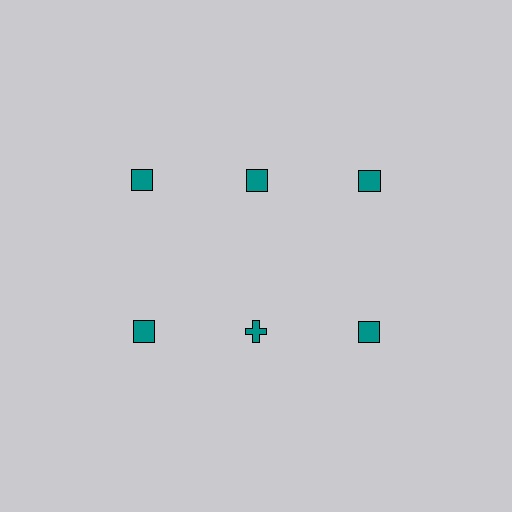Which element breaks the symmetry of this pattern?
The teal cross in the second row, second from left column breaks the symmetry. All other shapes are teal squares.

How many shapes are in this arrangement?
There are 6 shapes arranged in a grid pattern.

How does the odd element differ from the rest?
It has a different shape: cross instead of square.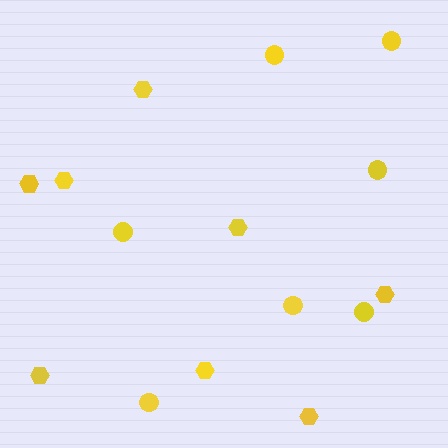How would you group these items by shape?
There are 2 groups: one group of hexagons (8) and one group of circles (7).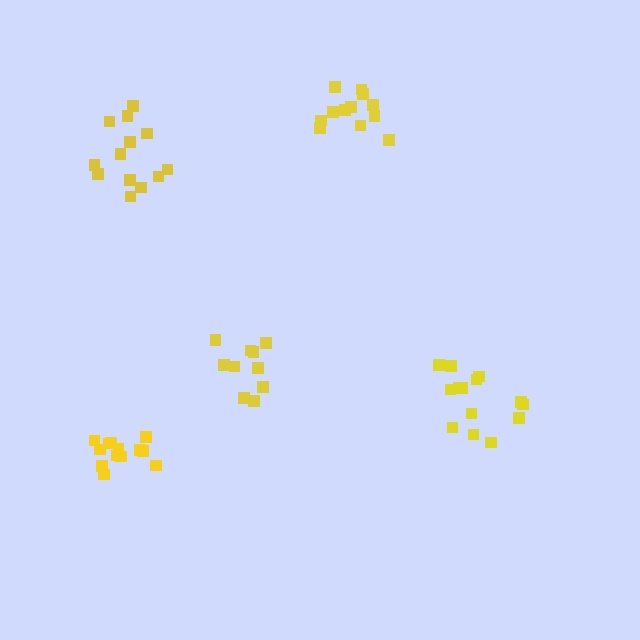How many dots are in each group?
Group 1: 13 dots, Group 2: 12 dots, Group 3: 10 dots, Group 4: 14 dots, Group 5: 13 dots (62 total).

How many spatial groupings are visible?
There are 5 spatial groupings.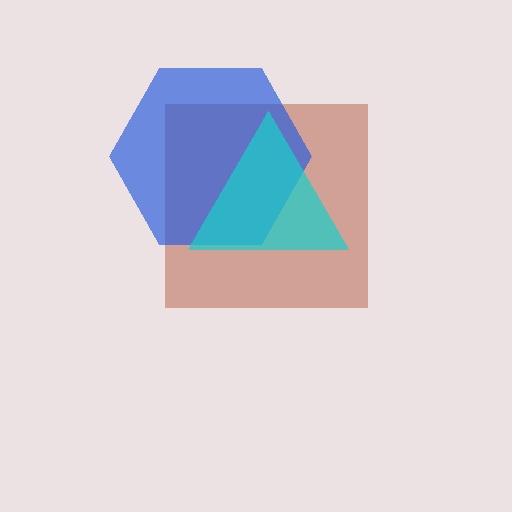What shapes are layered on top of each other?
The layered shapes are: a brown square, a blue hexagon, a cyan triangle.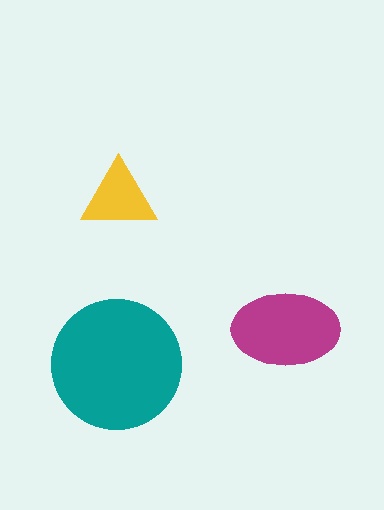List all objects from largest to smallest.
The teal circle, the magenta ellipse, the yellow triangle.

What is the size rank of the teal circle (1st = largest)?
1st.